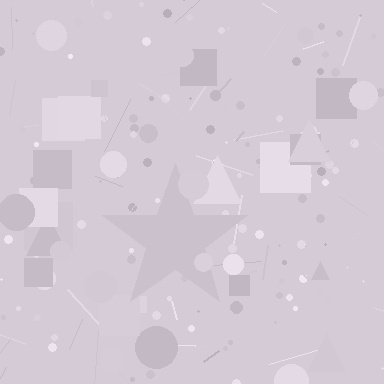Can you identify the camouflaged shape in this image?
The camouflaged shape is a star.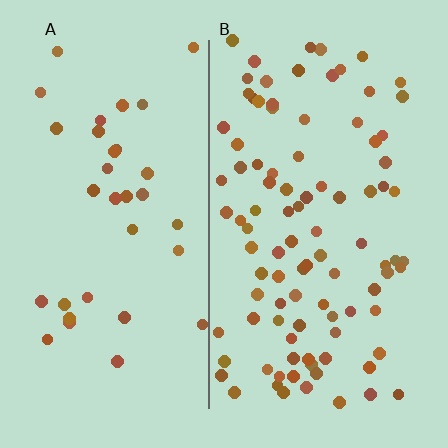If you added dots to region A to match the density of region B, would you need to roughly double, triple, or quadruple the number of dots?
Approximately triple.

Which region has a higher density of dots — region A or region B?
B (the right).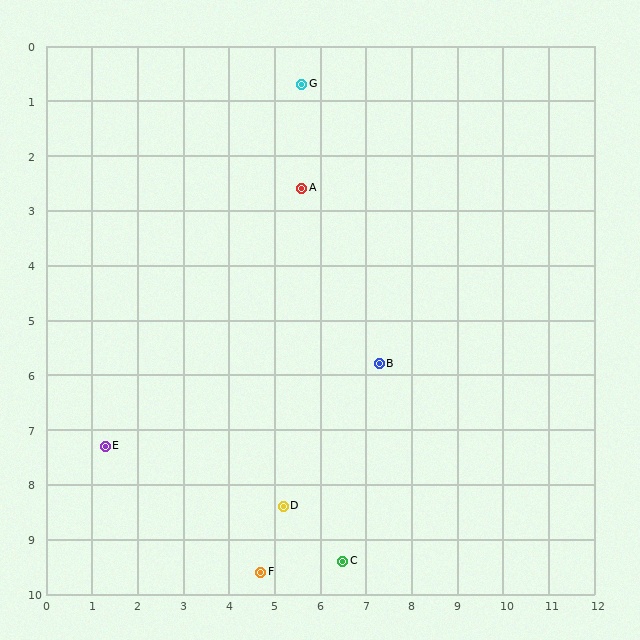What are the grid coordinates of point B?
Point B is at approximately (7.3, 5.8).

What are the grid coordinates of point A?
Point A is at approximately (5.6, 2.6).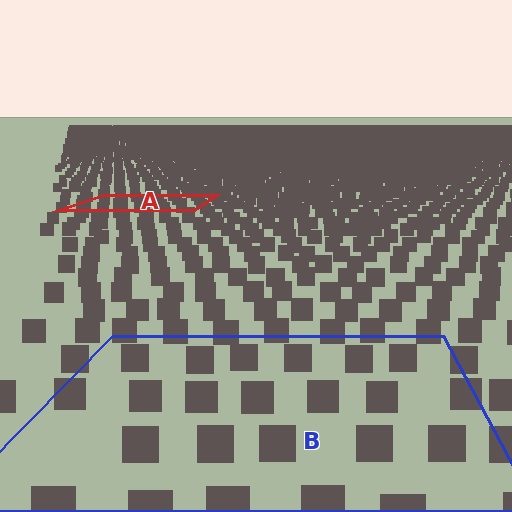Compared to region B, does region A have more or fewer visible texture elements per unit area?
Region A has more texture elements per unit area — they are packed more densely because it is farther away.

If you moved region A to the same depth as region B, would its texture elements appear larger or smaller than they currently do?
They would appear larger. At a closer depth, the same texture elements are projected at a bigger on-screen size.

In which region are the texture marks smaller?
The texture marks are smaller in region A, because it is farther away.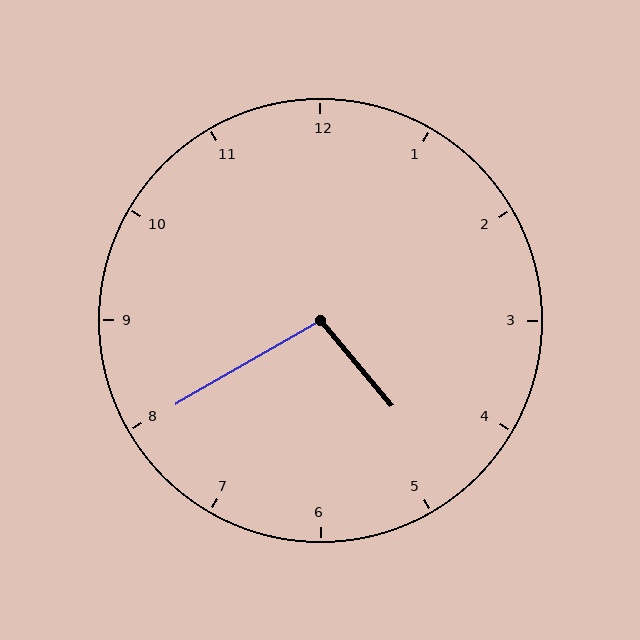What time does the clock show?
4:40.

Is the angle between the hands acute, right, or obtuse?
It is obtuse.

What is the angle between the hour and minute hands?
Approximately 100 degrees.